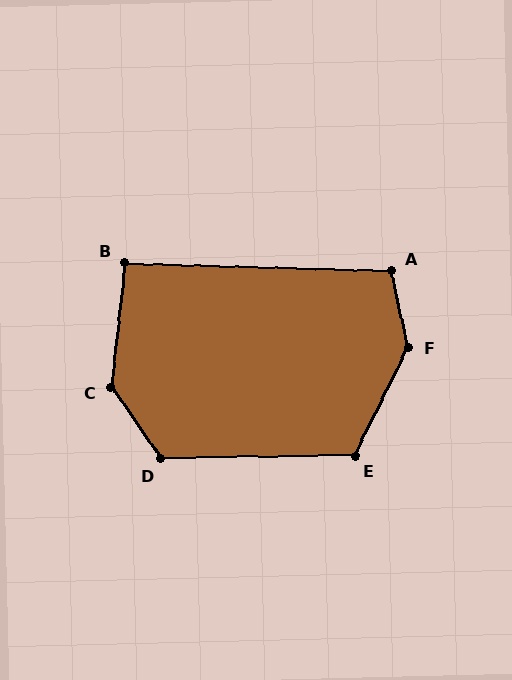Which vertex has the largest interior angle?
F, at approximately 142 degrees.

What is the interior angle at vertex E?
Approximately 117 degrees (obtuse).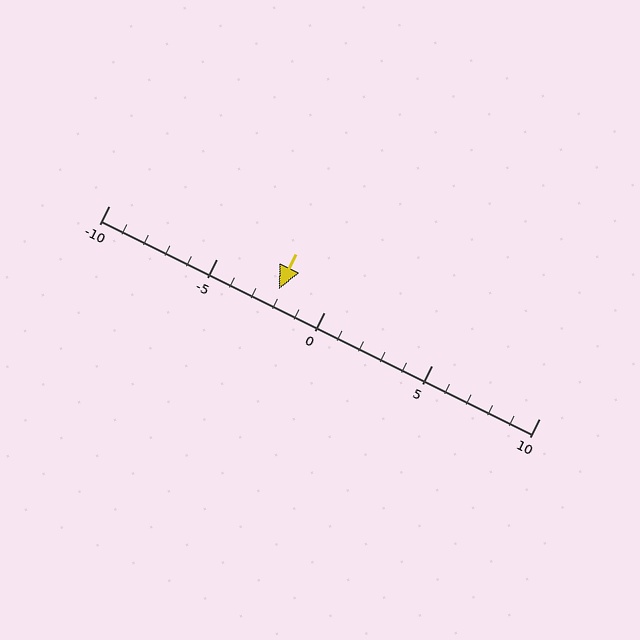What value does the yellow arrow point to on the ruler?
The yellow arrow points to approximately -2.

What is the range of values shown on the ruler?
The ruler shows values from -10 to 10.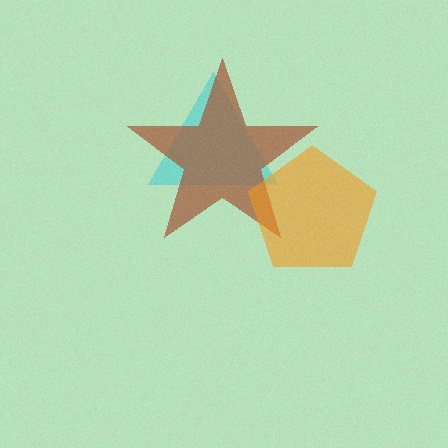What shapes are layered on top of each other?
The layered shapes are: a cyan triangle, a brown star, an orange pentagon.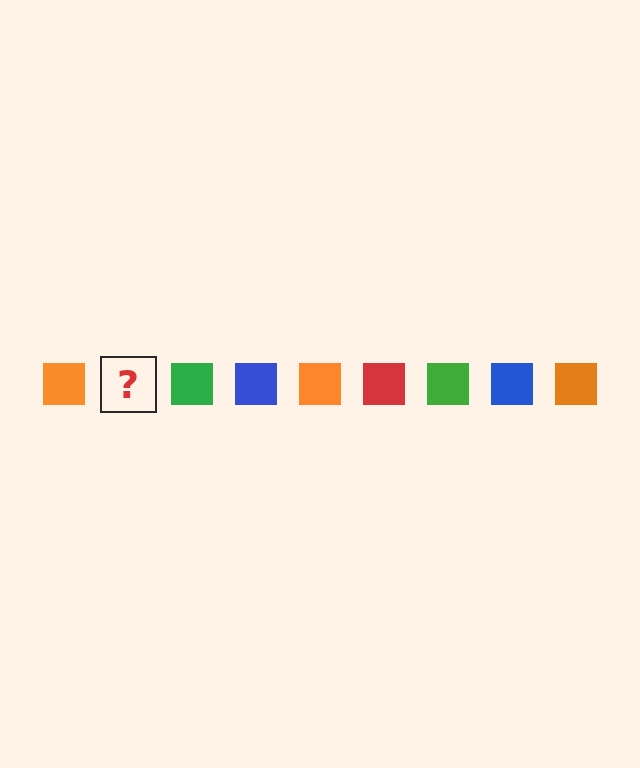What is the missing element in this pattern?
The missing element is a red square.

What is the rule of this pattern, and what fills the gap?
The rule is that the pattern cycles through orange, red, green, blue squares. The gap should be filled with a red square.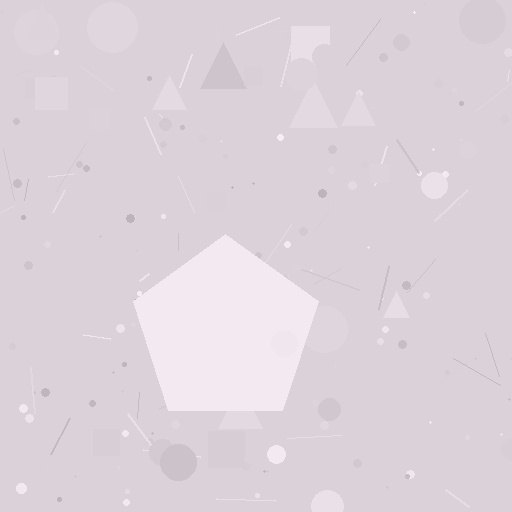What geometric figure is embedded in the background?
A pentagon is embedded in the background.